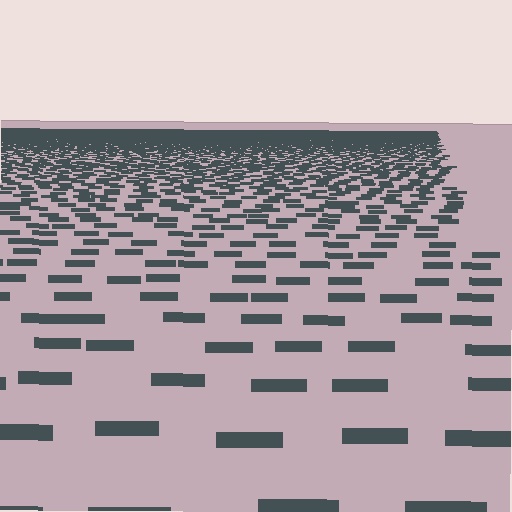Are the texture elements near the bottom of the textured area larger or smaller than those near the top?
Larger. Near the bottom, elements are closer to the viewer and appear at a bigger on-screen size.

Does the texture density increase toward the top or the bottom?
Density increases toward the top.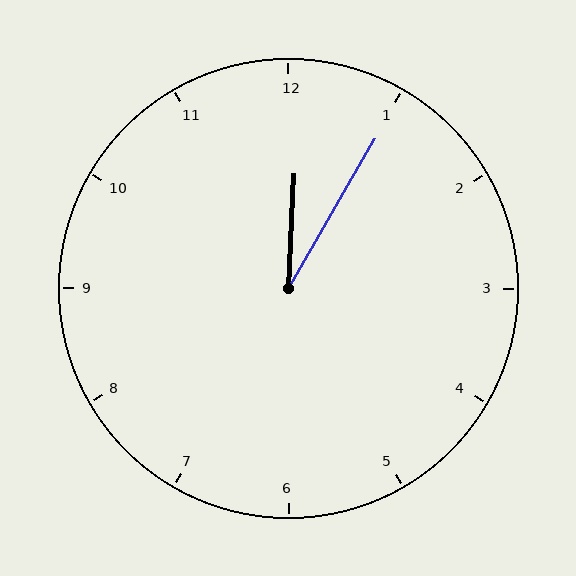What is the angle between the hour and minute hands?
Approximately 28 degrees.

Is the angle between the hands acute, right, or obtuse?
It is acute.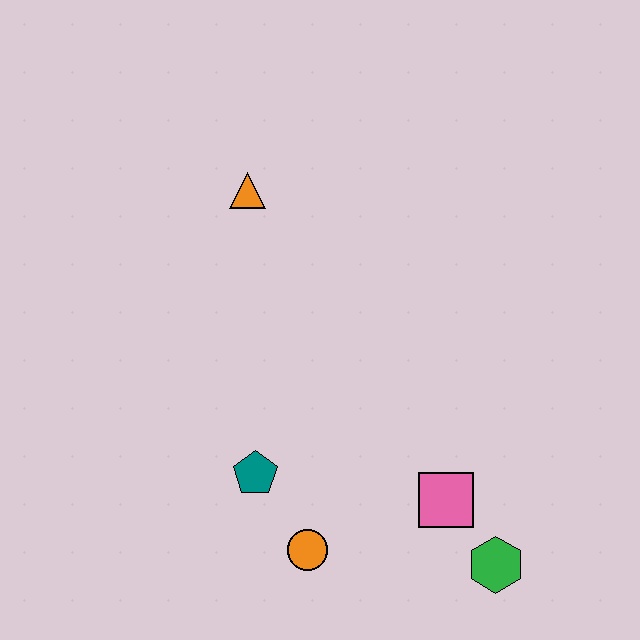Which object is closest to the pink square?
The green hexagon is closest to the pink square.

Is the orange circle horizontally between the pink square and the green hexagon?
No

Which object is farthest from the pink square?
The orange triangle is farthest from the pink square.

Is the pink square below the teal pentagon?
Yes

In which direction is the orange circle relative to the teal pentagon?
The orange circle is below the teal pentagon.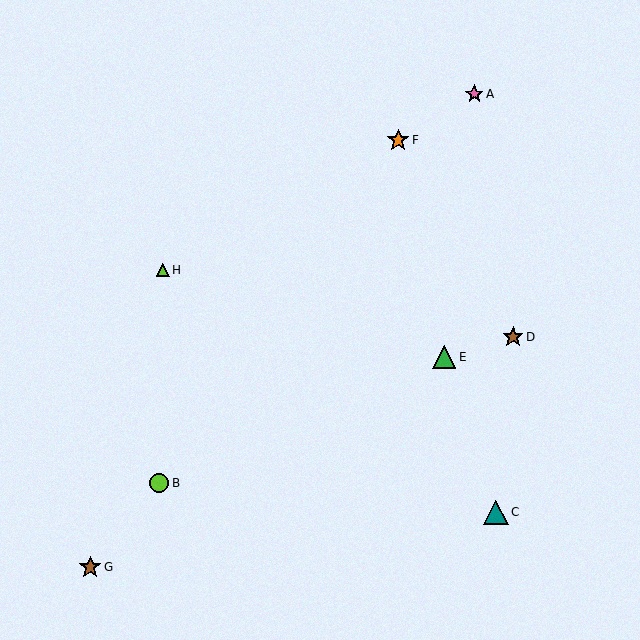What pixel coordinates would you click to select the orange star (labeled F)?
Click at (398, 140) to select the orange star F.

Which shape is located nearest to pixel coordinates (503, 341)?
The brown star (labeled D) at (513, 337) is nearest to that location.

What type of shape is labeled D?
Shape D is a brown star.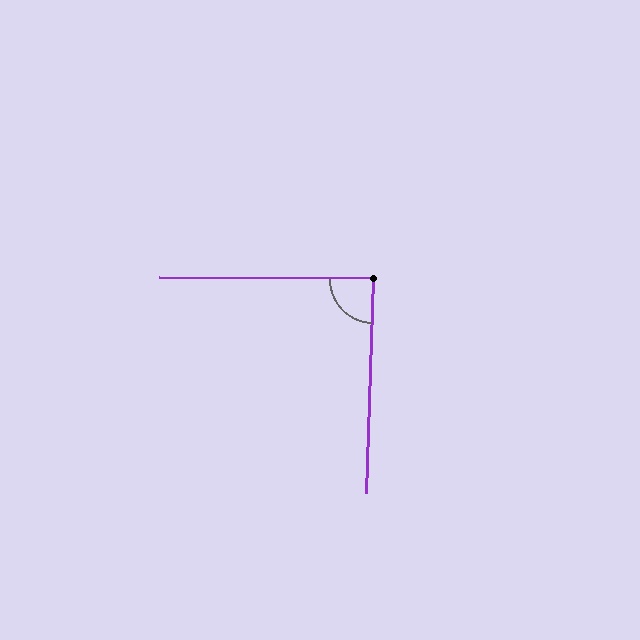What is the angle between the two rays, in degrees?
Approximately 88 degrees.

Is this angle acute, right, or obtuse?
It is approximately a right angle.